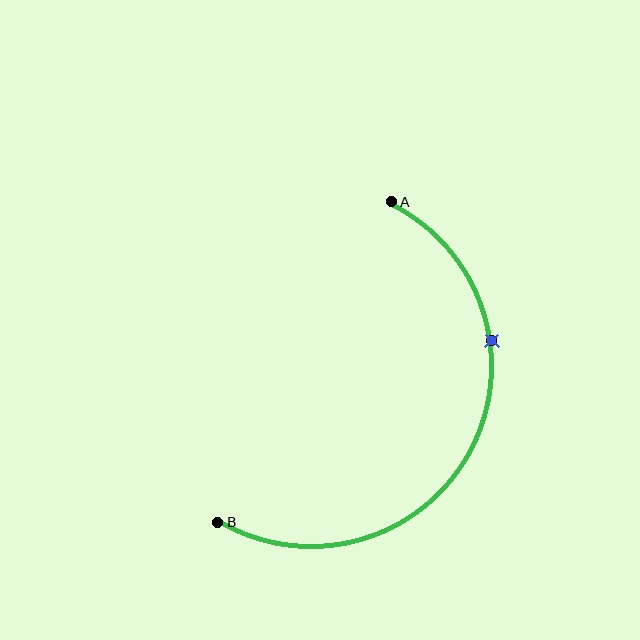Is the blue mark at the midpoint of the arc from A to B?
No. The blue mark lies on the arc but is closer to endpoint A. The arc midpoint would be at the point on the curve equidistant along the arc from both A and B.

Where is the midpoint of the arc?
The arc midpoint is the point on the curve farthest from the straight line joining A and B. It sits to the right of that line.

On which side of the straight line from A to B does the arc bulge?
The arc bulges to the right of the straight line connecting A and B.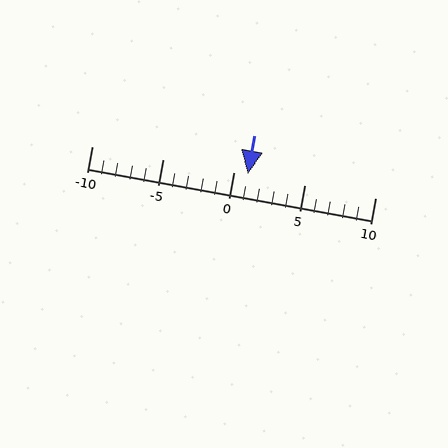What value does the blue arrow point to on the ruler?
The blue arrow points to approximately 1.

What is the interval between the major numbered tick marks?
The major tick marks are spaced 5 units apart.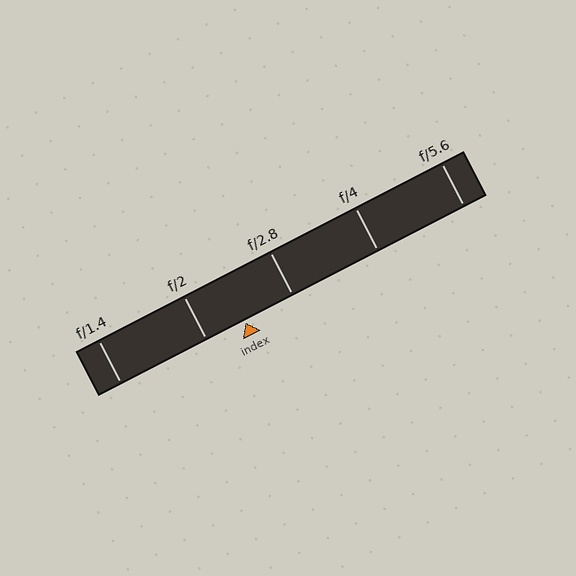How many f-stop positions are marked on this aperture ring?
There are 5 f-stop positions marked.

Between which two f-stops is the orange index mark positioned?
The index mark is between f/2 and f/2.8.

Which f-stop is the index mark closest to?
The index mark is closest to f/2.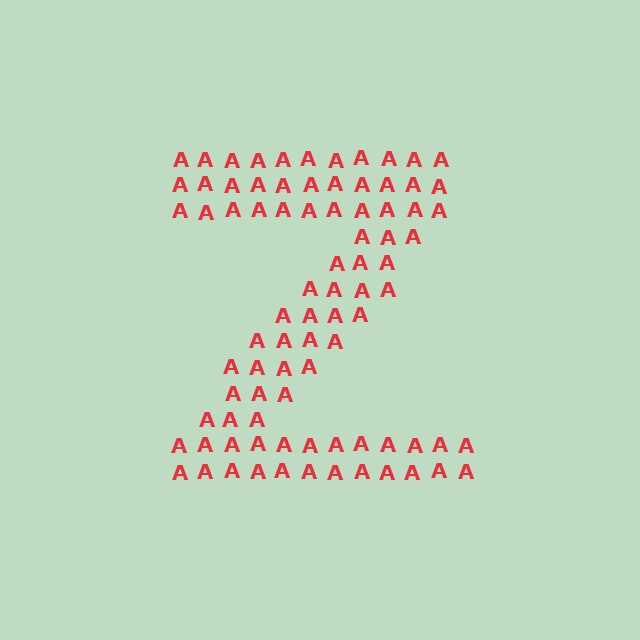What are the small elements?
The small elements are letter A's.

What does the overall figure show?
The overall figure shows the letter Z.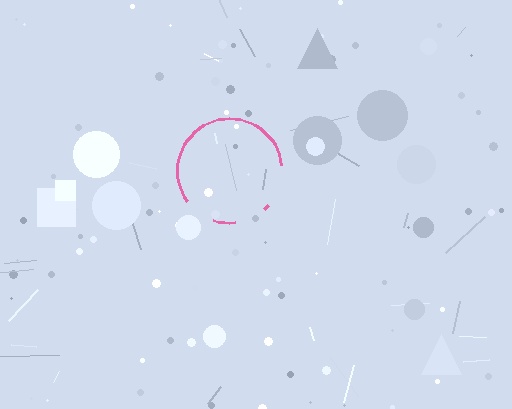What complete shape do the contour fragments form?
The contour fragments form a circle.